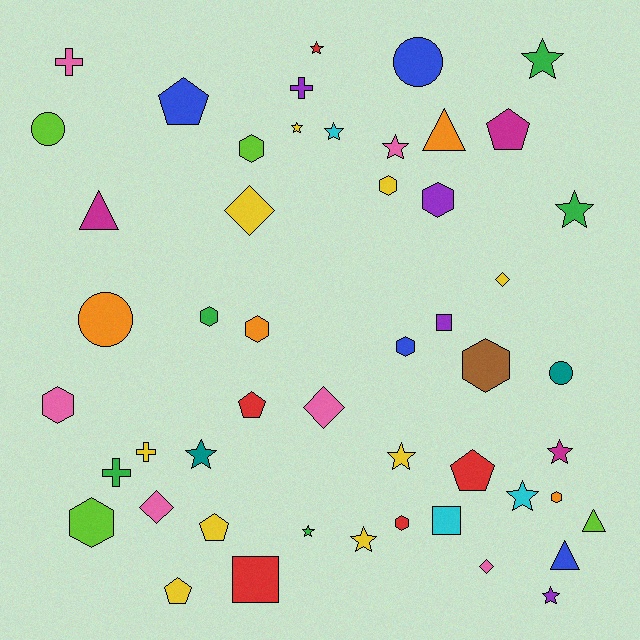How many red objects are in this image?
There are 5 red objects.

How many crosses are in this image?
There are 4 crosses.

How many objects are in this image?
There are 50 objects.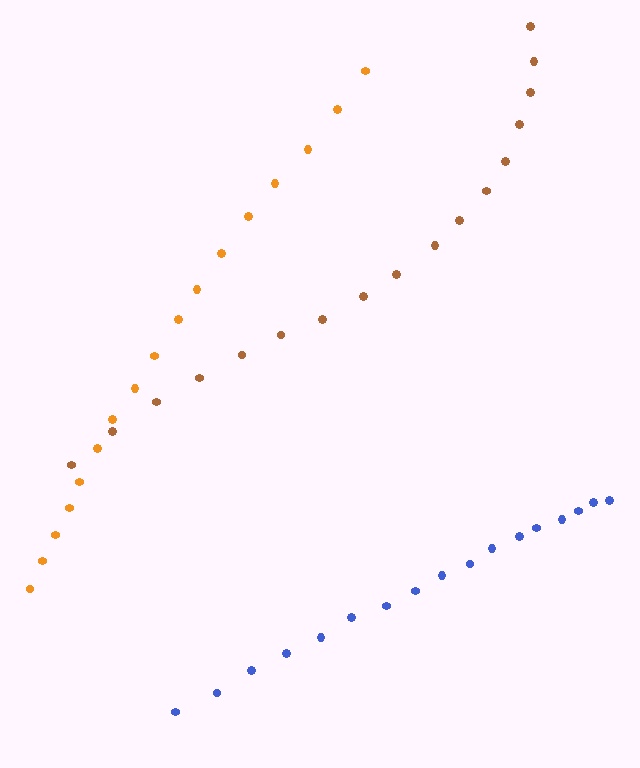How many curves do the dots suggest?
There are 3 distinct paths.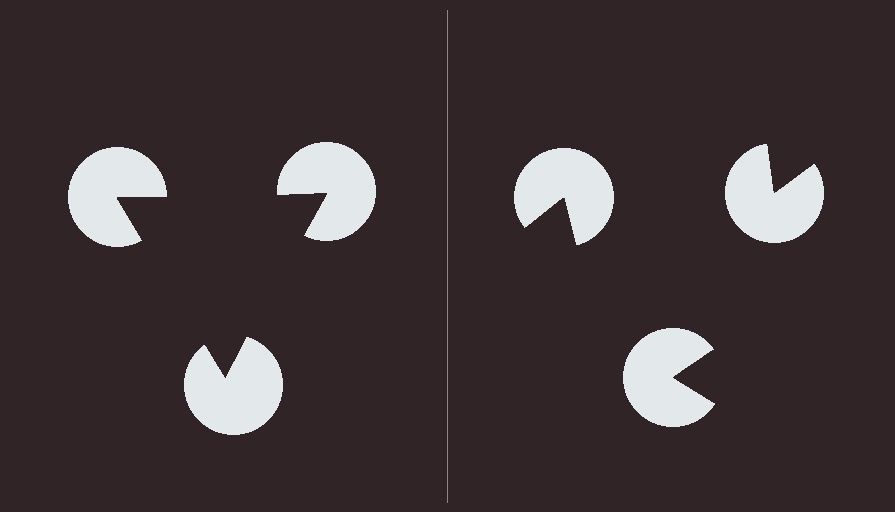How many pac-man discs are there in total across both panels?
6 — 3 on each side.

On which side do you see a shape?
An illusory triangle appears on the left side. On the right side the wedge cuts are rotated, so no coherent shape forms.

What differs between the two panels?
The pac-man discs are positioned identically on both sides; only the wedge orientations differ. On the left they align to a triangle; on the right they are misaligned.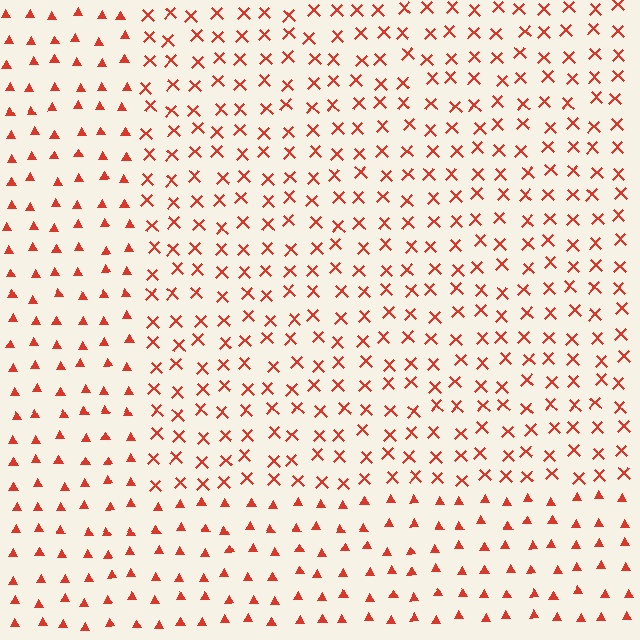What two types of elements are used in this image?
The image uses X marks inside the rectangle region and triangles outside it.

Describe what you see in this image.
The image is filled with small red elements arranged in a uniform grid. A rectangle-shaped region contains X marks, while the surrounding area contains triangles. The boundary is defined purely by the change in element shape.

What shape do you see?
I see a rectangle.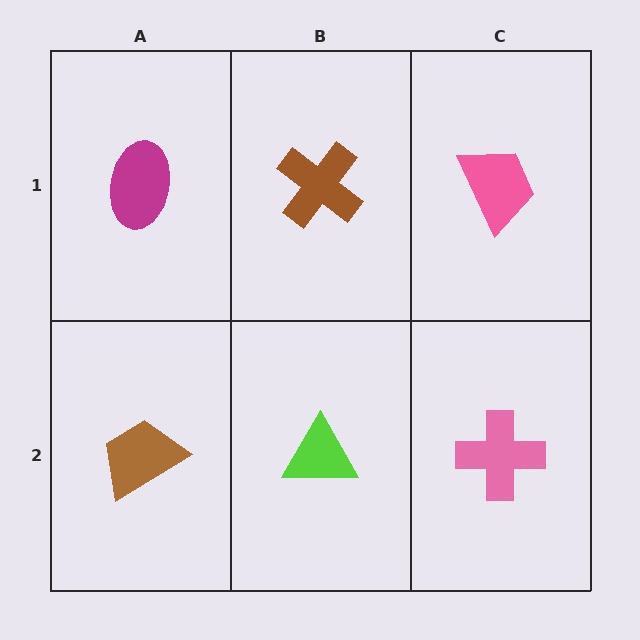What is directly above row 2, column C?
A pink trapezoid.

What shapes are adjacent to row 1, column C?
A pink cross (row 2, column C), a brown cross (row 1, column B).